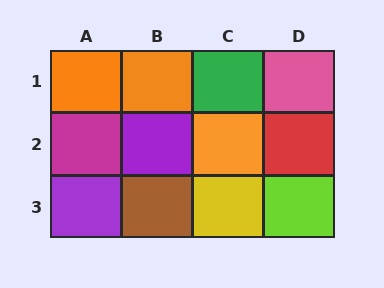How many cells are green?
1 cell is green.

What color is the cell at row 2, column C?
Orange.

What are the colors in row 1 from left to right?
Orange, orange, green, pink.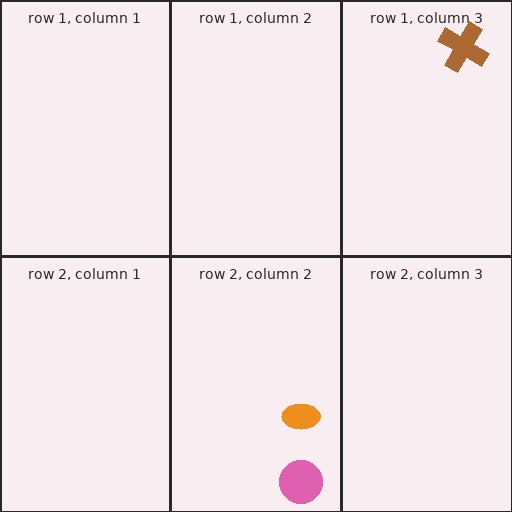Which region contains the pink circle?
The row 2, column 2 region.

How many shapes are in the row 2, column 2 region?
2.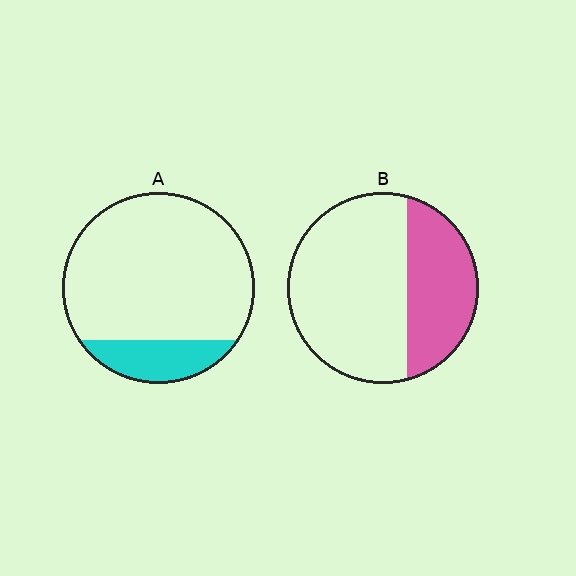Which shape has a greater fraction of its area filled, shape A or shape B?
Shape B.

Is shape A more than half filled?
No.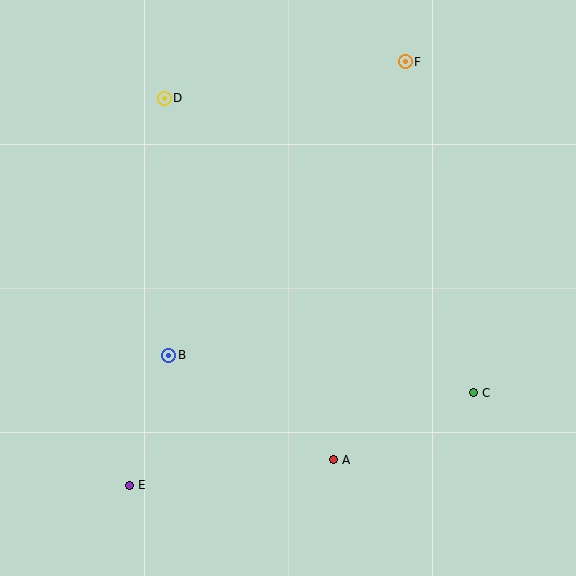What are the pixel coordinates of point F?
Point F is at (405, 62).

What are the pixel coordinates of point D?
Point D is at (164, 98).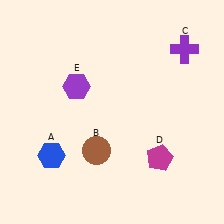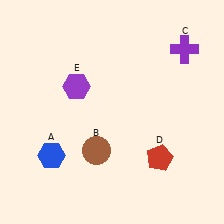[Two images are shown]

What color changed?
The pentagon (D) changed from magenta in Image 1 to red in Image 2.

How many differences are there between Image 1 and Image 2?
There is 1 difference between the two images.